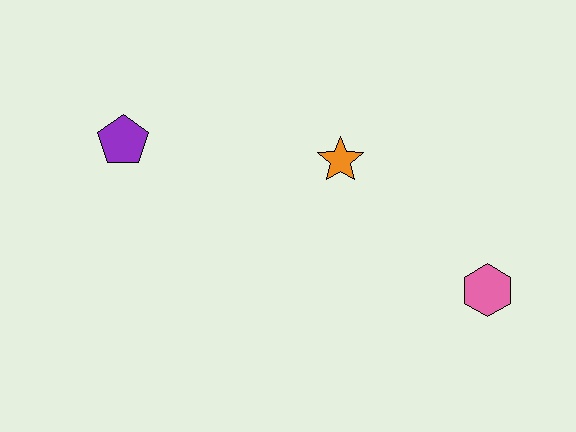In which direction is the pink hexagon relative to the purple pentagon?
The pink hexagon is to the right of the purple pentagon.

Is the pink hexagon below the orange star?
Yes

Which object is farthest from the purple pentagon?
The pink hexagon is farthest from the purple pentagon.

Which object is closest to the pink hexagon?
The orange star is closest to the pink hexagon.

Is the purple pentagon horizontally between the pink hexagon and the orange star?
No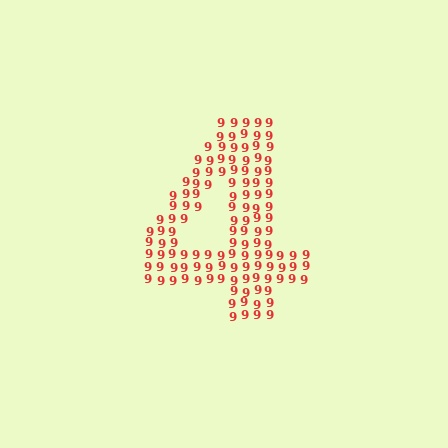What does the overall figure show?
The overall figure shows the digit 4.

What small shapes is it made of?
It is made of small digit 9's.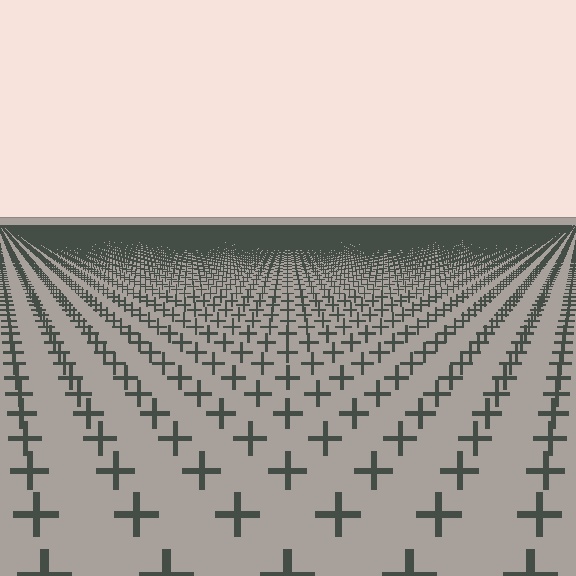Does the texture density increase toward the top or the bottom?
Density increases toward the top.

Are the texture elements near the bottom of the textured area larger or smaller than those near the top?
Larger. Near the bottom, elements are closer to the viewer and appear at a bigger on-screen size.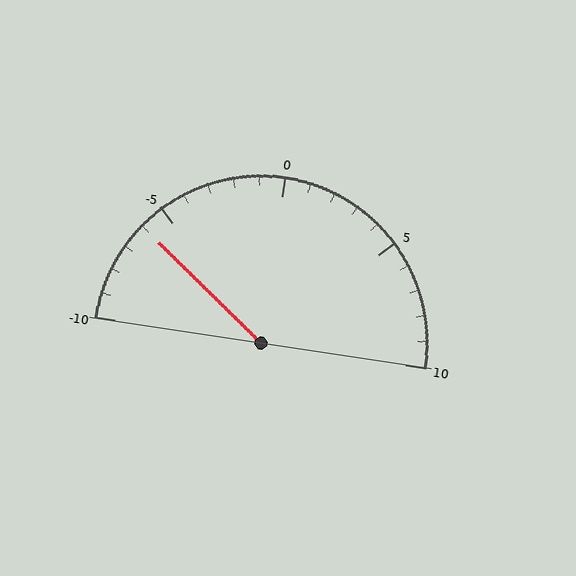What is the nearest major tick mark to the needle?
The nearest major tick mark is -5.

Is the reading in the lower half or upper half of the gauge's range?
The reading is in the lower half of the range (-10 to 10).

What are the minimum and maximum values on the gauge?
The gauge ranges from -10 to 10.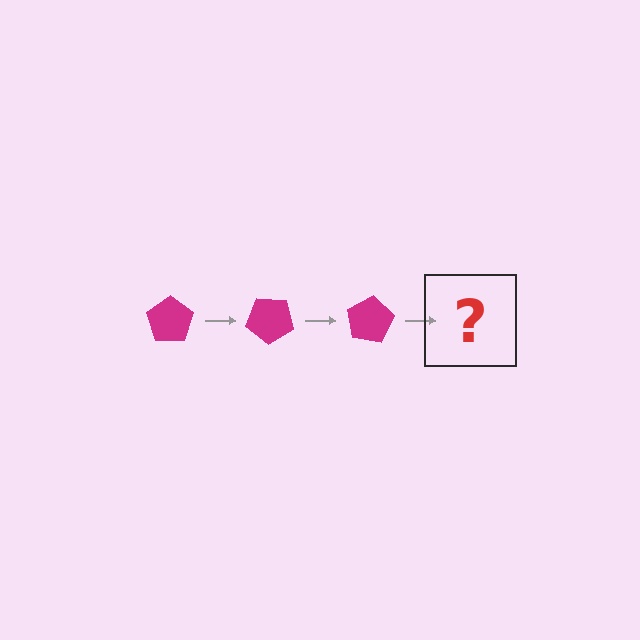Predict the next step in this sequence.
The next step is a magenta pentagon rotated 120 degrees.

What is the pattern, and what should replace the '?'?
The pattern is that the pentagon rotates 40 degrees each step. The '?' should be a magenta pentagon rotated 120 degrees.